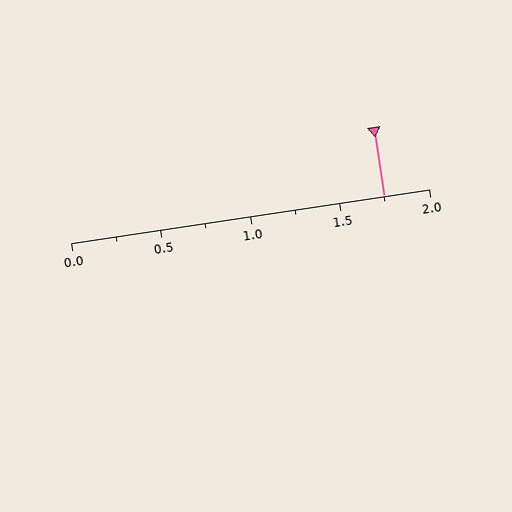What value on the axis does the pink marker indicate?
The marker indicates approximately 1.75.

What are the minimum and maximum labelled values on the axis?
The axis runs from 0.0 to 2.0.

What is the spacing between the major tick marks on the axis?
The major ticks are spaced 0.5 apart.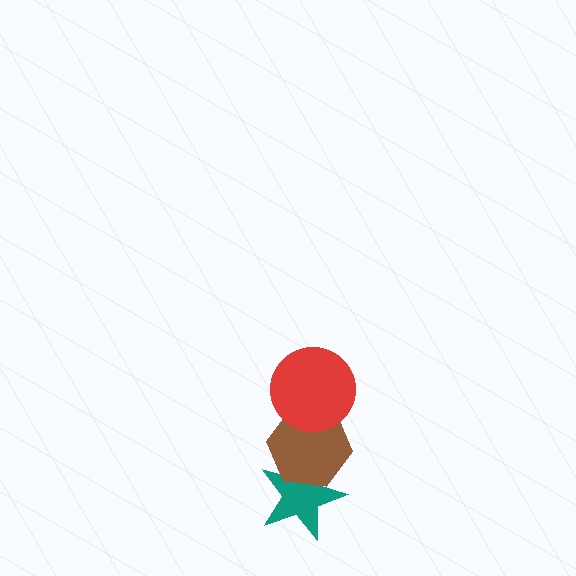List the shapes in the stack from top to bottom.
From top to bottom: the red circle, the brown hexagon, the teal star.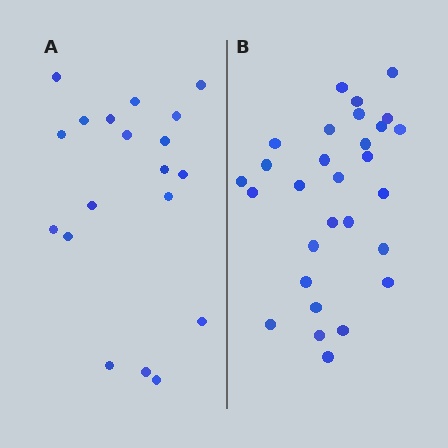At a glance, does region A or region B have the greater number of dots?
Region B (the right region) has more dots.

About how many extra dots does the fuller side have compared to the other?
Region B has roughly 10 or so more dots than region A.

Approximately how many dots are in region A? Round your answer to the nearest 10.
About 20 dots. (The exact count is 19, which rounds to 20.)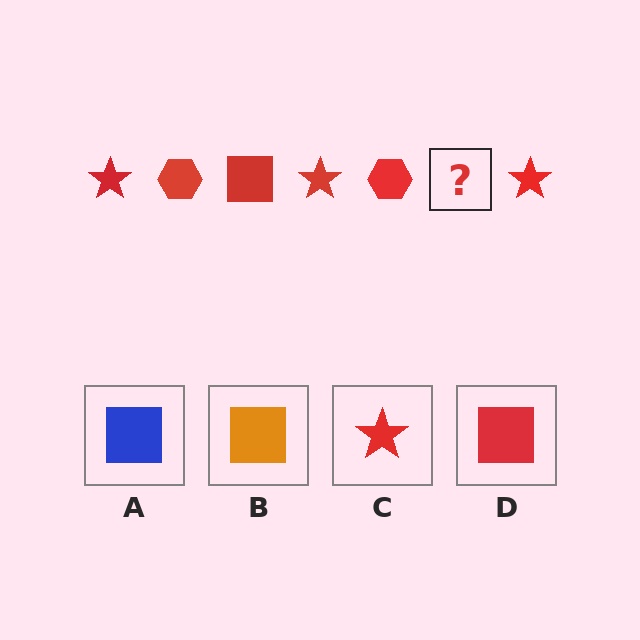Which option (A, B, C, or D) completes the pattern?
D.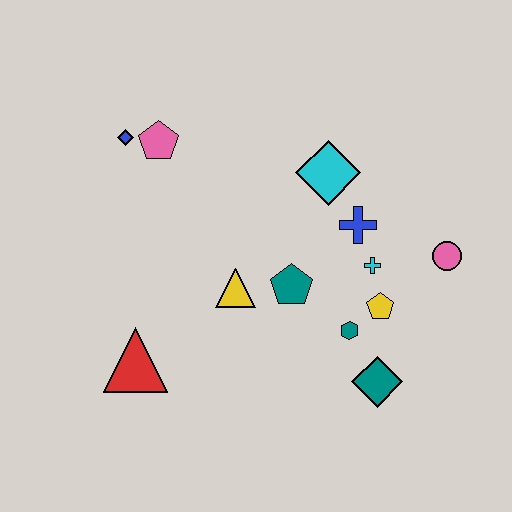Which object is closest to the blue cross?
The cyan cross is closest to the blue cross.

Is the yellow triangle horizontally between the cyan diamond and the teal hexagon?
No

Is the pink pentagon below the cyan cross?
No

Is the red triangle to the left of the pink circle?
Yes